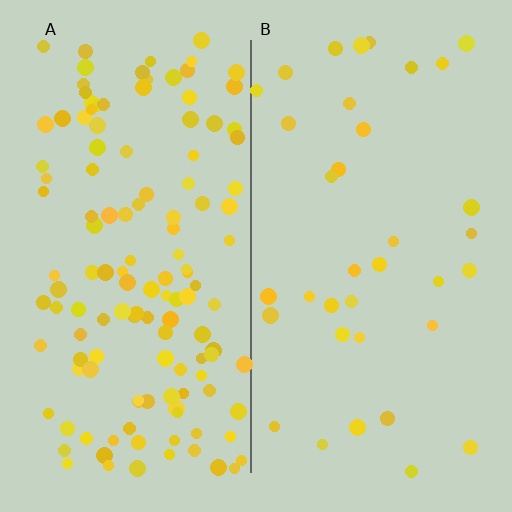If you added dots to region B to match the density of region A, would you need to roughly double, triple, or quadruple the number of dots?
Approximately quadruple.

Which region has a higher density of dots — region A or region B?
A (the left).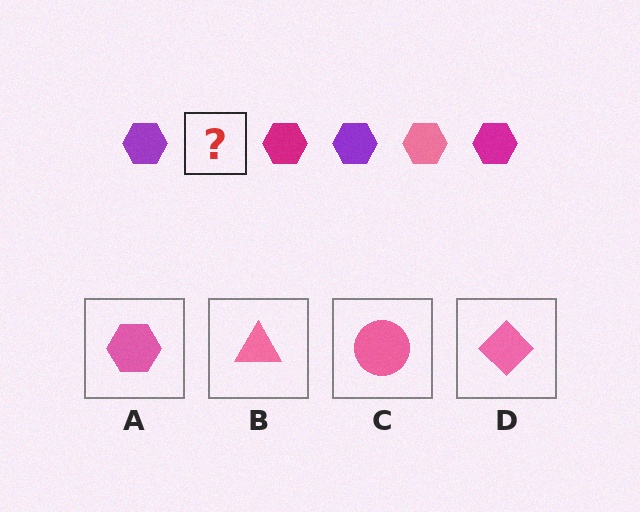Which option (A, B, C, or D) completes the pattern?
A.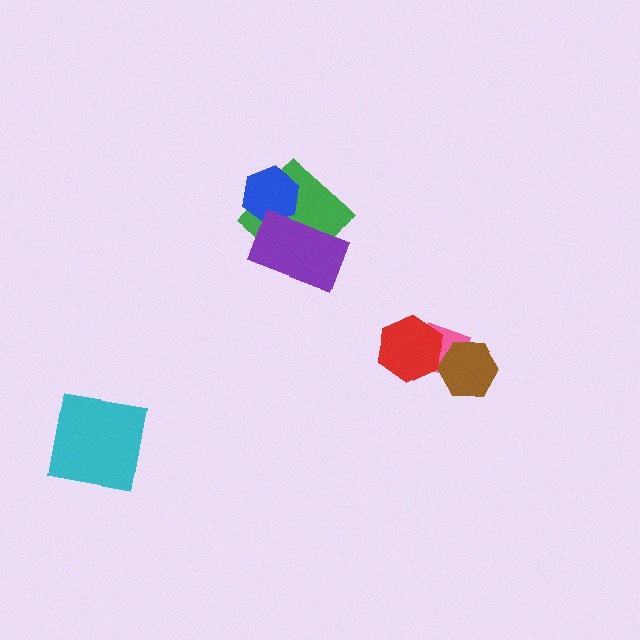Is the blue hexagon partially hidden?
Yes, it is partially covered by another shape.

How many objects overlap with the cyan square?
0 objects overlap with the cyan square.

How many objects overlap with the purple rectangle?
2 objects overlap with the purple rectangle.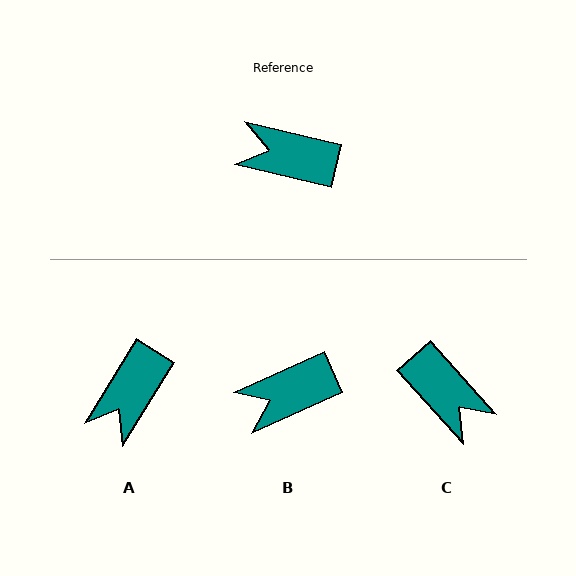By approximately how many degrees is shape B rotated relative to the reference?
Approximately 38 degrees counter-clockwise.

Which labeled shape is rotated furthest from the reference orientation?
C, about 145 degrees away.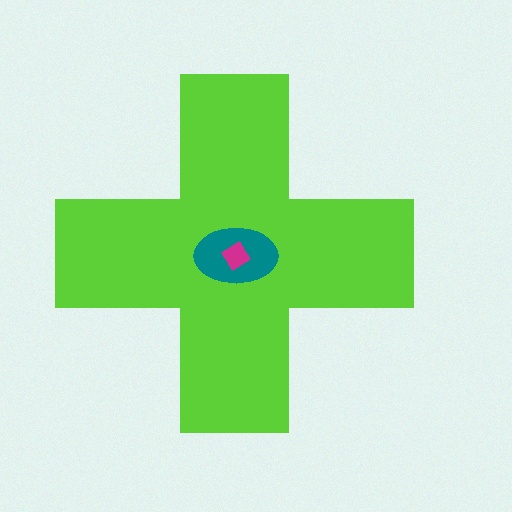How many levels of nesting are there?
3.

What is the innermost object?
The magenta diamond.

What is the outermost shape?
The lime cross.